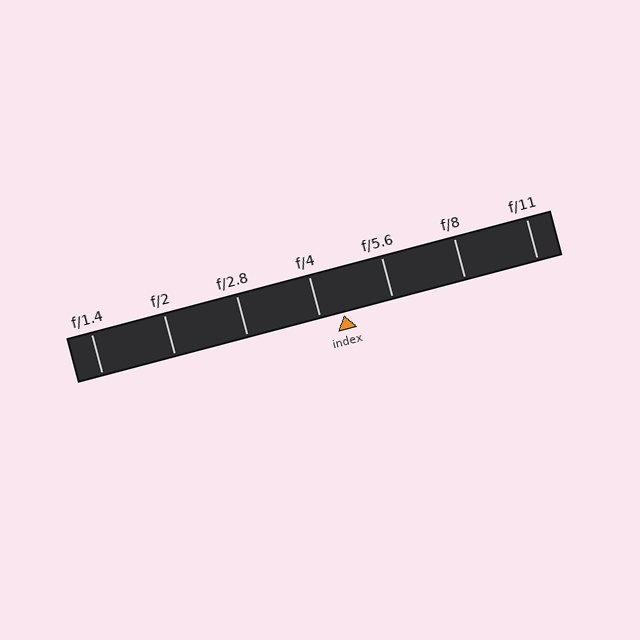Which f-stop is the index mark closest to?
The index mark is closest to f/4.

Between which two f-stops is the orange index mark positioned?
The index mark is between f/4 and f/5.6.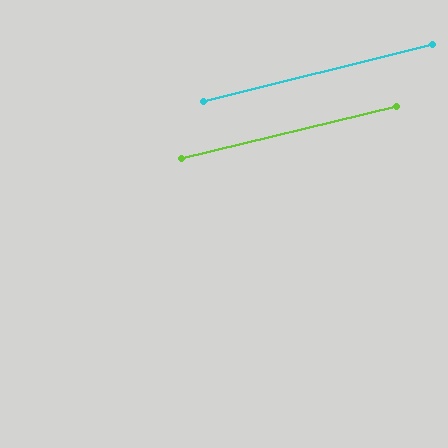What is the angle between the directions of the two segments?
Approximately 1 degree.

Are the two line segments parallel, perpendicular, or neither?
Parallel — their directions differ by only 0.7°.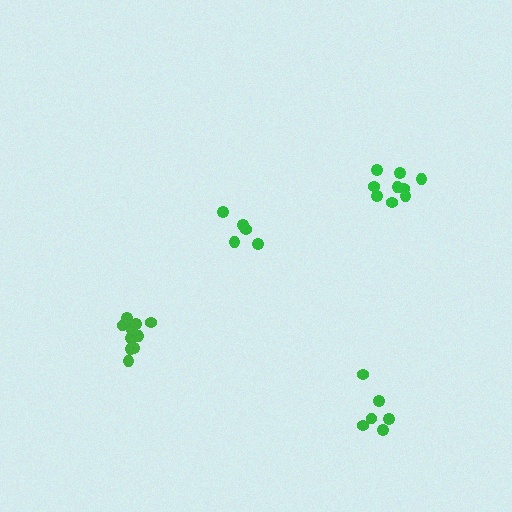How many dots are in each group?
Group 1: 9 dots, Group 2: 6 dots, Group 3: 10 dots, Group 4: 5 dots (30 total).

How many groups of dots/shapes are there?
There are 4 groups.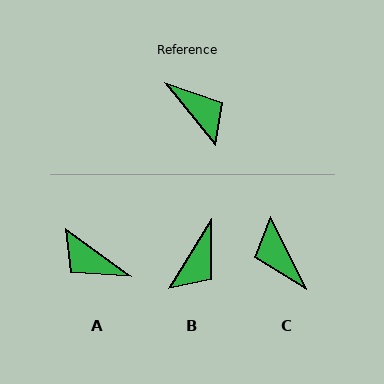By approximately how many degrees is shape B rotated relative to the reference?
Approximately 70 degrees clockwise.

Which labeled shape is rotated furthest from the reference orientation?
C, about 167 degrees away.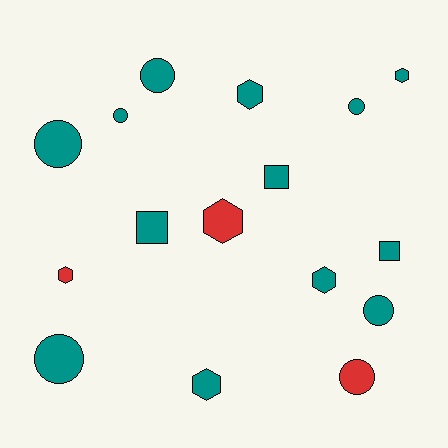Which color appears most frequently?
Teal, with 13 objects.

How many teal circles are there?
There are 6 teal circles.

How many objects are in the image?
There are 16 objects.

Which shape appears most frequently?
Circle, with 7 objects.